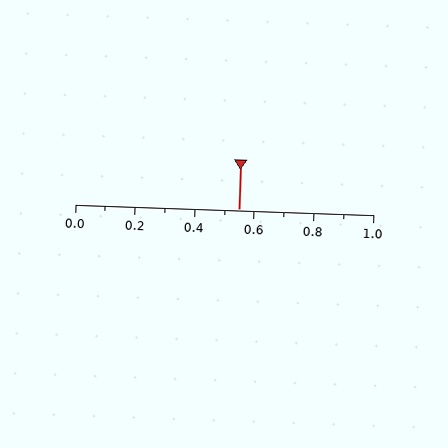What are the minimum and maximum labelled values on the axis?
The axis runs from 0.0 to 1.0.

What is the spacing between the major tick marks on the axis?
The major ticks are spaced 0.2 apart.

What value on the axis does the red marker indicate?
The marker indicates approximately 0.55.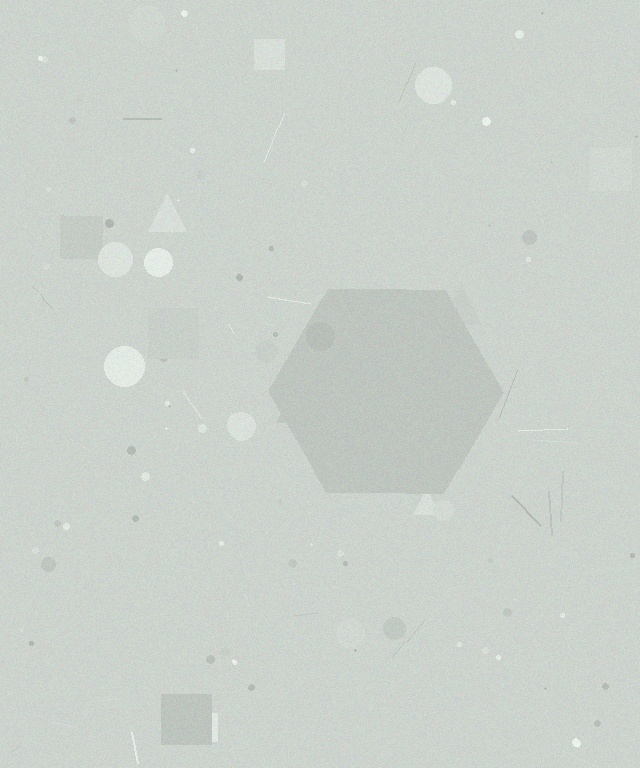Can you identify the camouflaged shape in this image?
The camouflaged shape is a hexagon.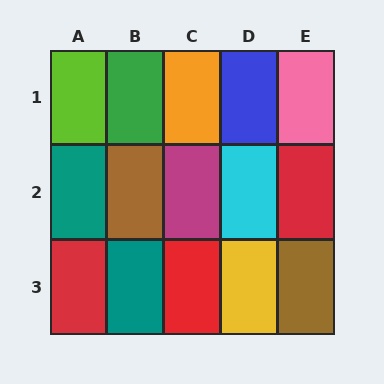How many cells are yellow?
1 cell is yellow.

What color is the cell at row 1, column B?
Green.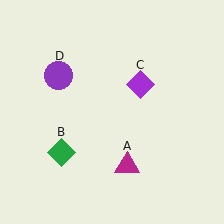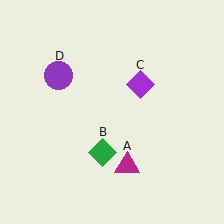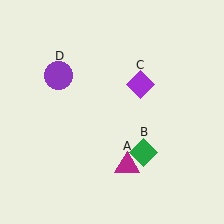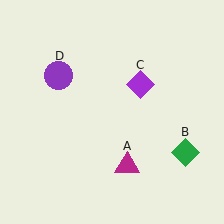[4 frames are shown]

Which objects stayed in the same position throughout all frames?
Magenta triangle (object A) and purple diamond (object C) and purple circle (object D) remained stationary.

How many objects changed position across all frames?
1 object changed position: green diamond (object B).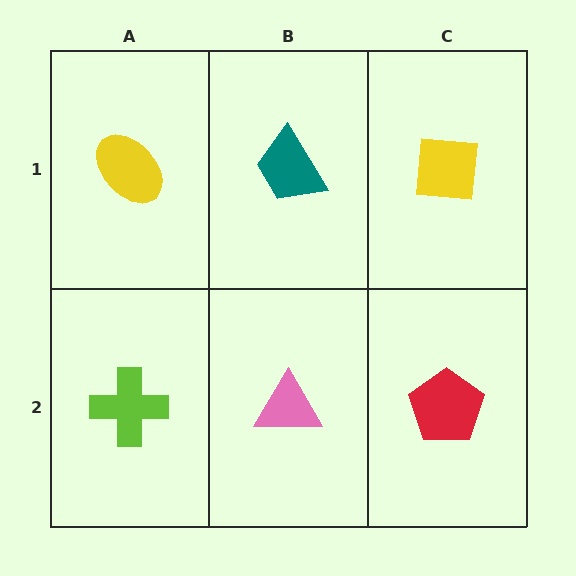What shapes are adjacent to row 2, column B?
A teal trapezoid (row 1, column B), a lime cross (row 2, column A), a red pentagon (row 2, column C).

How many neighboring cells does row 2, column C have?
2.